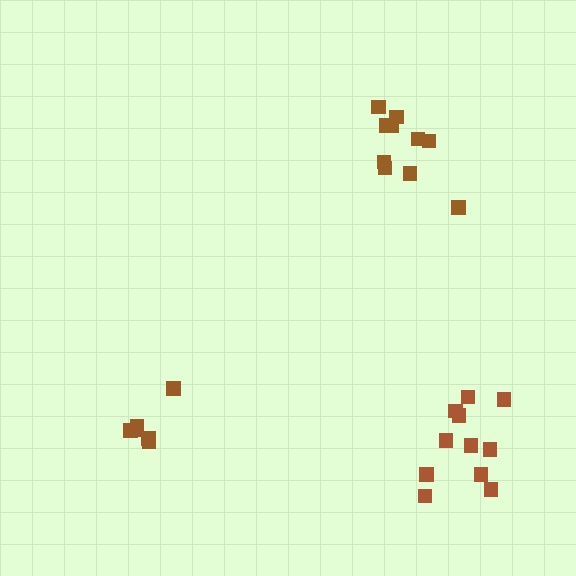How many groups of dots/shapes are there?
There are 3 groups.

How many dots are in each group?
Group 1: 11 dots, Group 2: 6 dots, Group 3: 10 dots (27 total).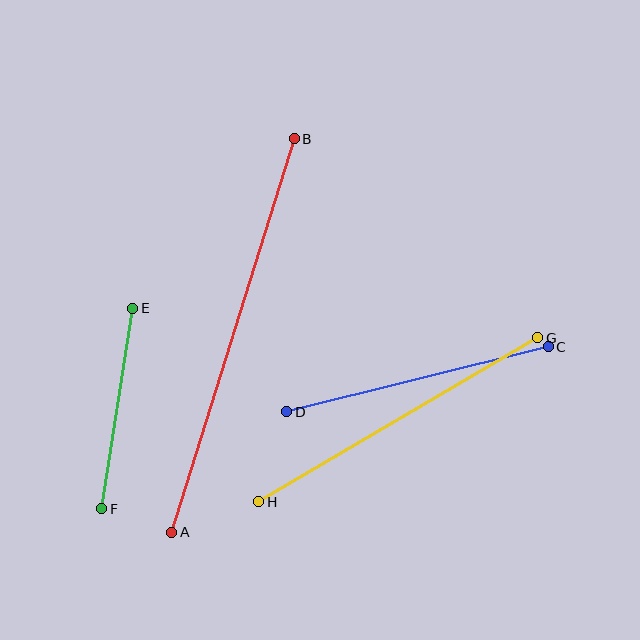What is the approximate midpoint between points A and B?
The midpoint is at approximately (233, 335) pixels.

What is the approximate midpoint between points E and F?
The midpoint is at approximately (117, 409) pixels.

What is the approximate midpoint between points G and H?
The midpoint is at approximately (398, 420) pixels.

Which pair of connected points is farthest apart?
Points A and B are farthest apart.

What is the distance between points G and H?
The distance is approximately 324 pixels.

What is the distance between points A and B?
The distance is approximately 412 pixels.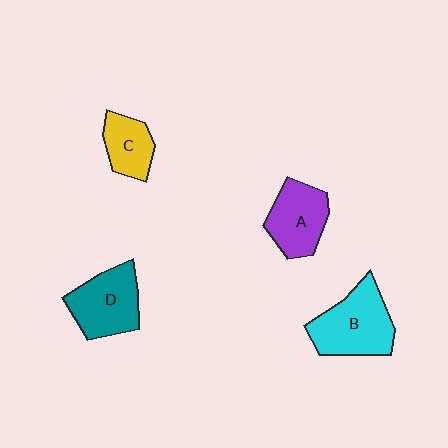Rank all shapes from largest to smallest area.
From largest to smallest: B (cyan), D (teal), A (purple), C (yellow).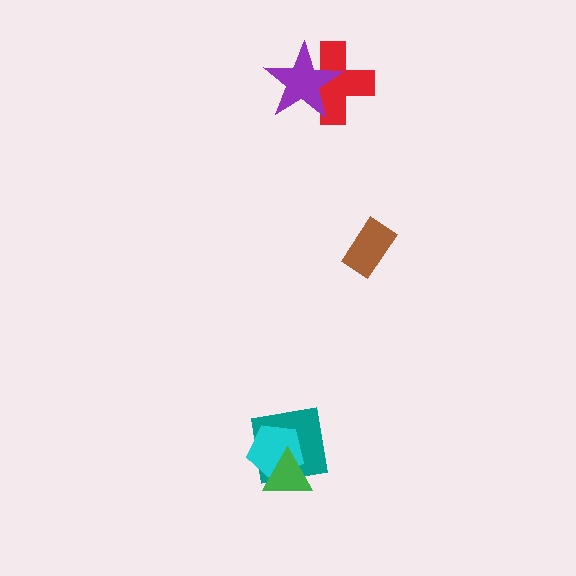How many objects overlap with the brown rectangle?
0 objects overlap with the brown rectangle.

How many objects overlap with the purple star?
1 object overlaps with the purple star.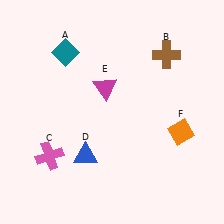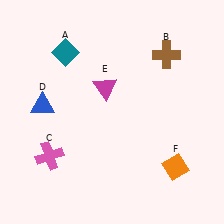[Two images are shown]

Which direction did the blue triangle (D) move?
The blue triangle (D) moved up.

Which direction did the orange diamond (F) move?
The orange diamond (F) moved down.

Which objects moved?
The objects that moved are: the blue triangle (D), the orange diamond (F).